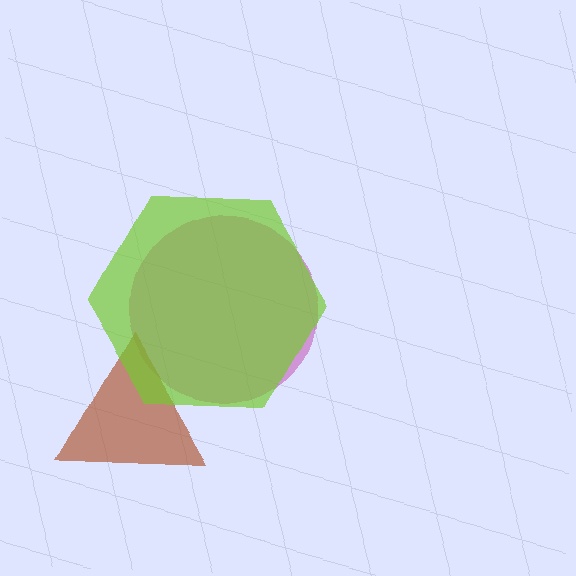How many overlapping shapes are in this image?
There are 3 overlapping shapes in the image.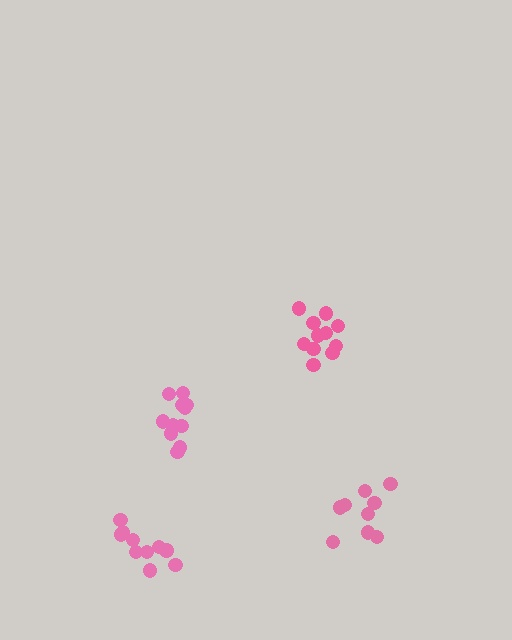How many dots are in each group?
Group 1: 10 dots, Group 2: 11 dots, Group 3: 11 dots, Group 4: 9 dots (41 total).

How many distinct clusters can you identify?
There are 4 distinct clusters.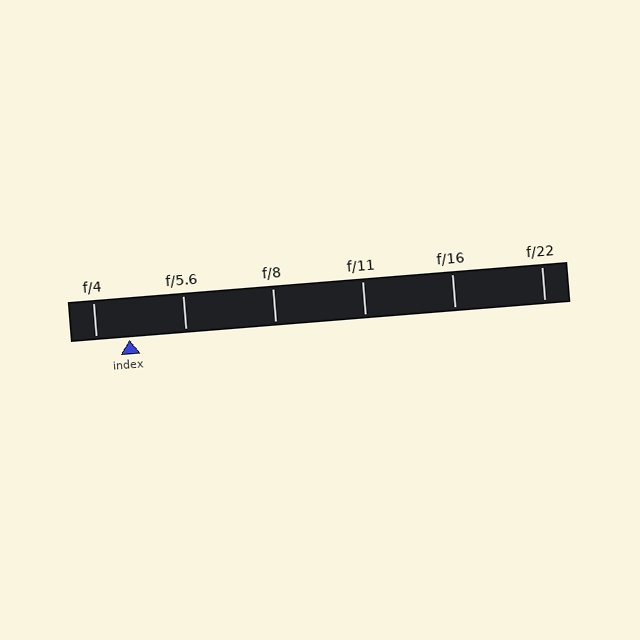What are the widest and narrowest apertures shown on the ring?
The widest aperture shown is f/4 and the narrowest is f/22.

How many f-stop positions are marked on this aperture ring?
There are 6 f-stop positions marked.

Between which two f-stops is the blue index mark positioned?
The index mark is between f/4 and f/5.6.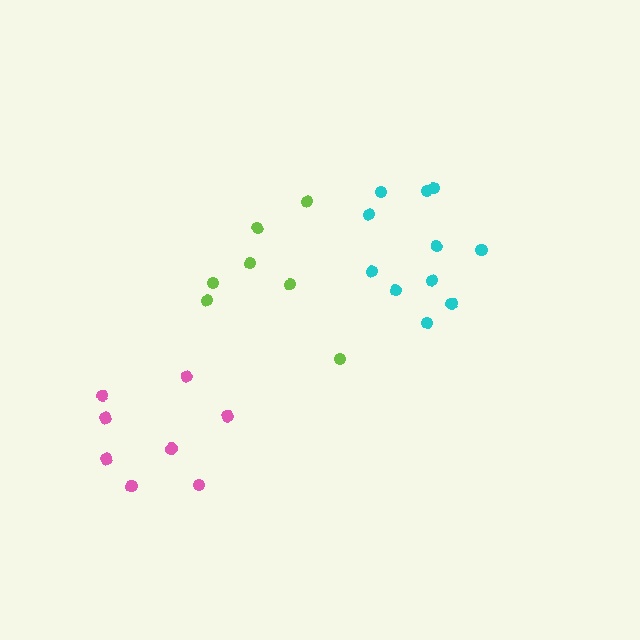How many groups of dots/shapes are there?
There are 3 groups.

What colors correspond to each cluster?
The clusters are colored: cyan, lime, pink.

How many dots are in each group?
Group 1: 11 dots, Group 2: 7 dots, Group 3: 8 dots (26 total).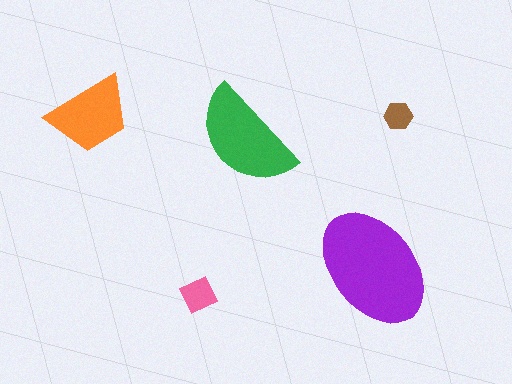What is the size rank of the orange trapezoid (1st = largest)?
3rd.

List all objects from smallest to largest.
The brown hexagon, the pink diamond, the orange trapezoid, the green semicircle, the purple ellipse.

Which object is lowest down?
The pink diamond is bottommost.